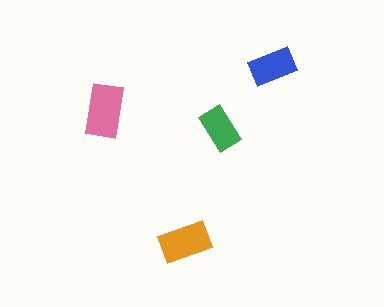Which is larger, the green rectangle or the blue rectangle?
The blue one.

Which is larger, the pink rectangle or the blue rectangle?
The pink one.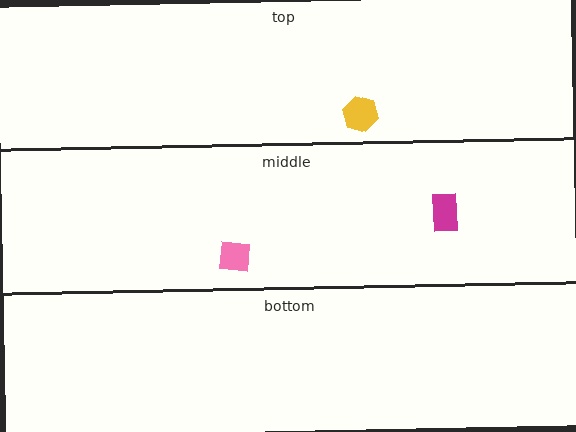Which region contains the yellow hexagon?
The top region.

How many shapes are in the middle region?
2.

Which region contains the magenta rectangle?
The middle region.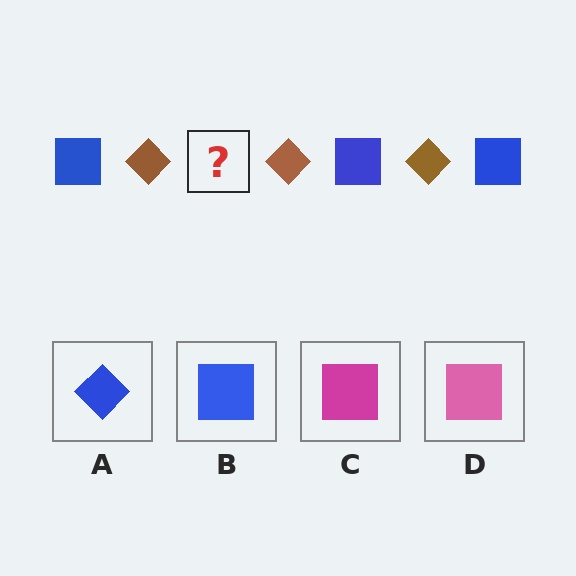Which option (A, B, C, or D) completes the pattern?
B.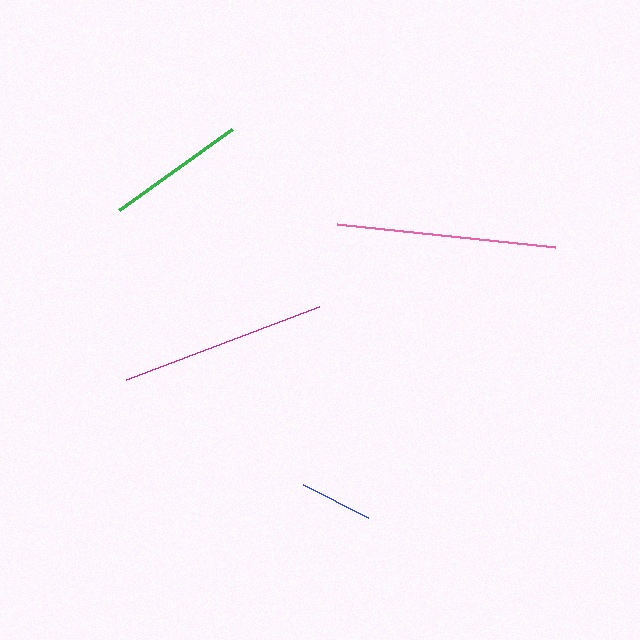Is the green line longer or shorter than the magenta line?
The magenta line is longer than the green line.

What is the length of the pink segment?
The pink segment is approximately 220 pixels long.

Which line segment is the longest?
The pink line is the longest at approximately 220 pixels.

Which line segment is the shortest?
The blue line is the shortest at approximately 73 pixels.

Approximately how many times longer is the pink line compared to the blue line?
The pink line is approximately 3.0 times the length of the blue line.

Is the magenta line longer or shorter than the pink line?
The pink line is longer than the magenta line.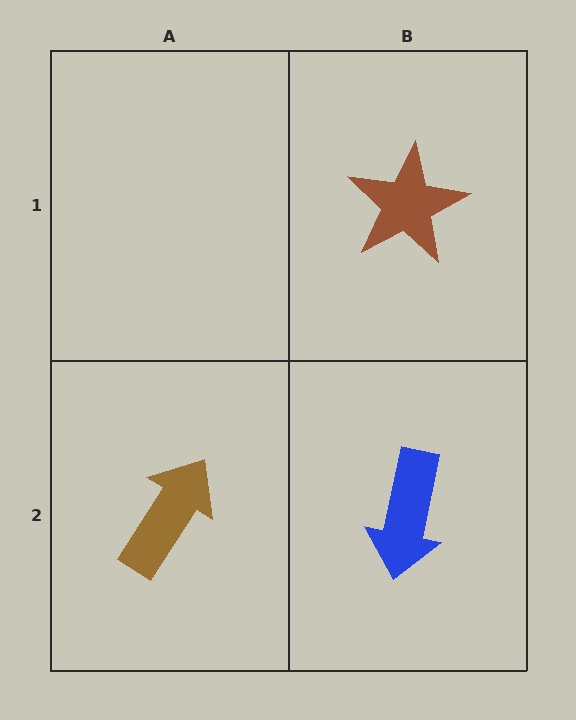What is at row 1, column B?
A brown star.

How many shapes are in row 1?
1 shape.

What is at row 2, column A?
A brown arrow.